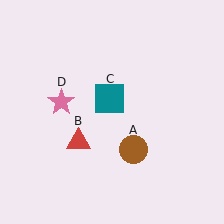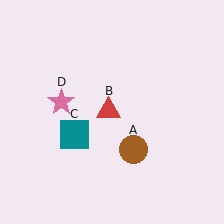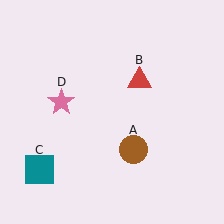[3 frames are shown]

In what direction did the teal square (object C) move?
The teal square (object C) moved down and to the left.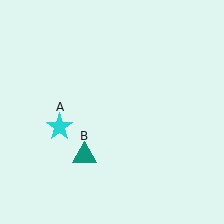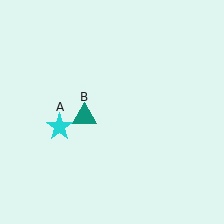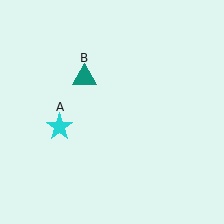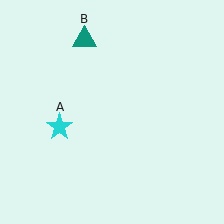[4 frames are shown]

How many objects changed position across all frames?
1 object changed position: teal triangle (object B).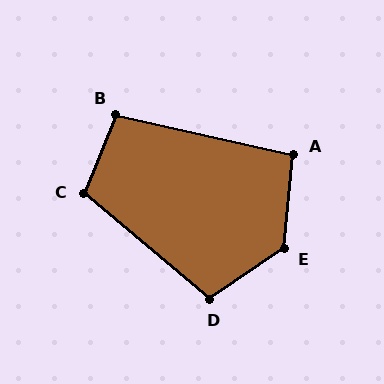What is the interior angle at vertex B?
Approximately 100 degrees (obtuse).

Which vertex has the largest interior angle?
E, at approximately 130 degrees.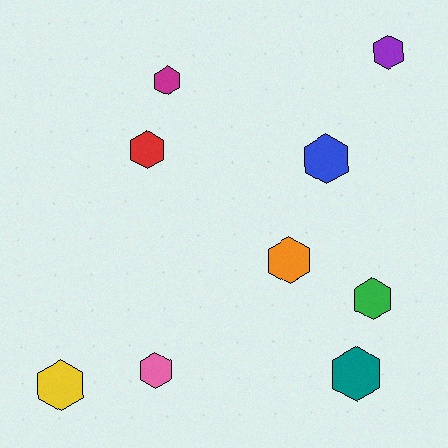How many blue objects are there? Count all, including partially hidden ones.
There is 1 blue object.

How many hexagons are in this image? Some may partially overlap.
There are 9 hexagons.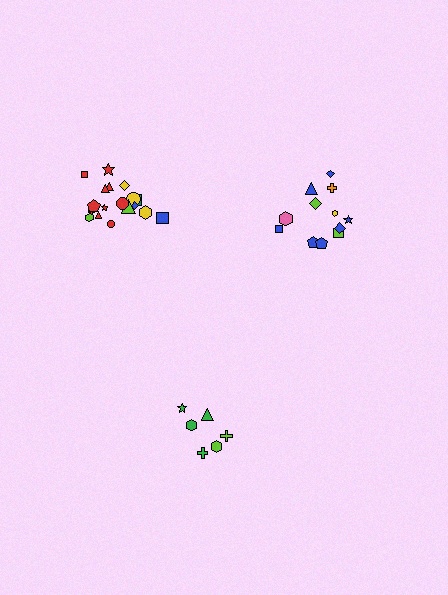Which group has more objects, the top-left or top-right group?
The top-left group.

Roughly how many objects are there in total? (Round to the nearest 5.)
Roughly 35 objects in total.